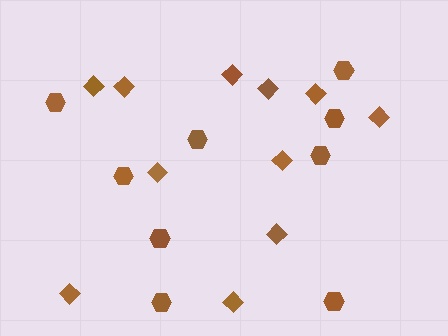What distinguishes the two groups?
There are 2 groups: one group of hexagons (9) and one group of diamonds (11).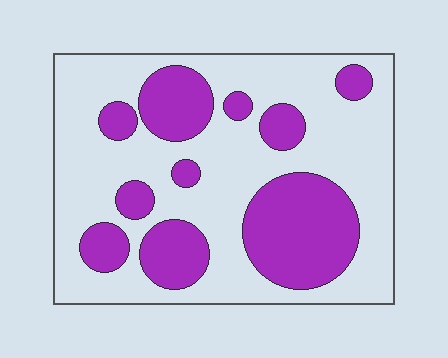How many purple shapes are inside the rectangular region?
10.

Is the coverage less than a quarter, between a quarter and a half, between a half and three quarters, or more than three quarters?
Between a quarter and a half.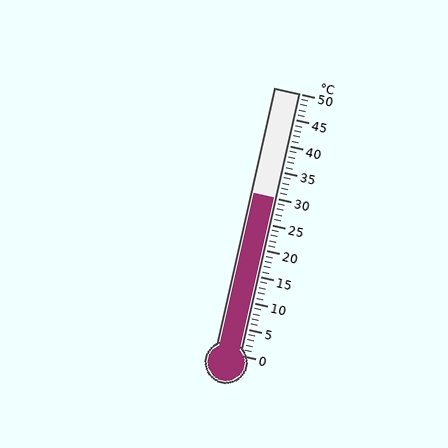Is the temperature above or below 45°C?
The temperature is below 45°C.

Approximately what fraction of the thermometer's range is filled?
The thermometer is filled to approximately 60% of its range.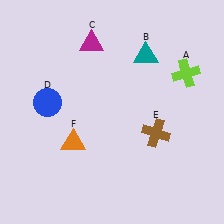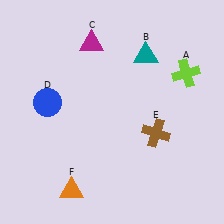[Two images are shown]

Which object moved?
The orange triangle (F) moved down.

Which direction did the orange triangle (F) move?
The orange triangle (F) moved down.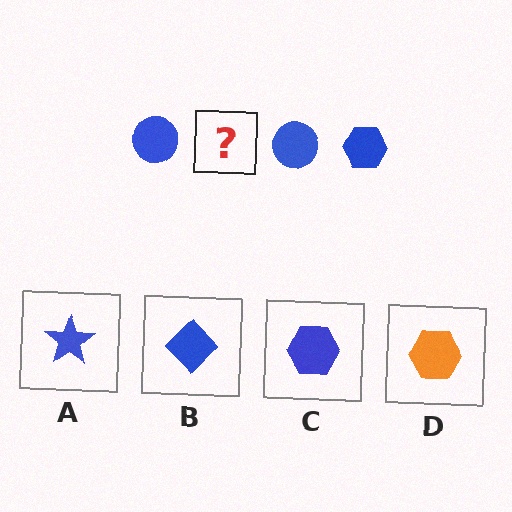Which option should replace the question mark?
Option C.